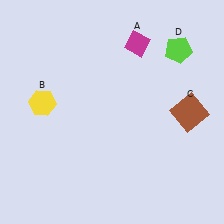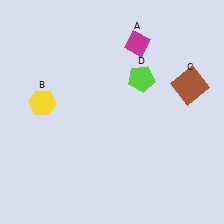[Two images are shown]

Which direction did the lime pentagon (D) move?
The lime pentagon (D) moved left.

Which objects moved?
The objects that moved are: the brown square (C), the lime pentagon (D).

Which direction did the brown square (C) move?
The brown square (C) moved up.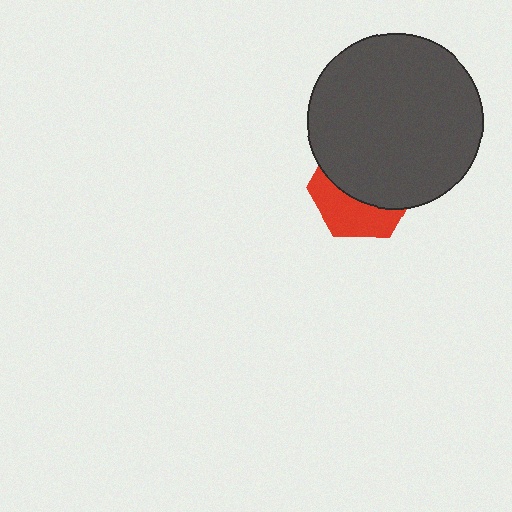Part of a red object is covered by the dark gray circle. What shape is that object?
It is a hexagon.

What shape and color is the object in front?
The object in front is a dark gray circle.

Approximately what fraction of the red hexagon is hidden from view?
Roughly 61% of the red hexagon is hidden behind the dark gray circle.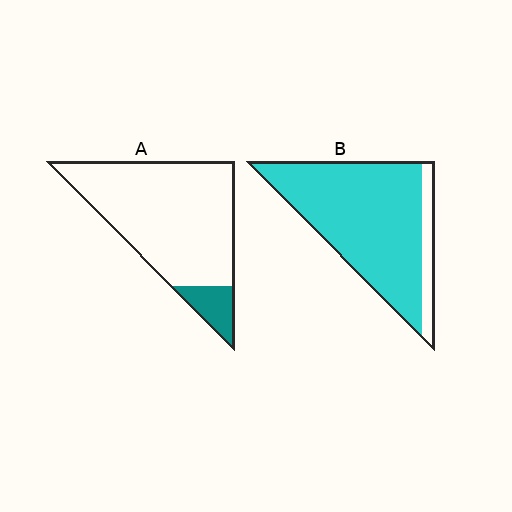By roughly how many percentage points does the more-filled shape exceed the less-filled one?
By roughly 75 percentage points (B over A).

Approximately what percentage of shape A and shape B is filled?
A is approximately 10% and B is approximately 85%.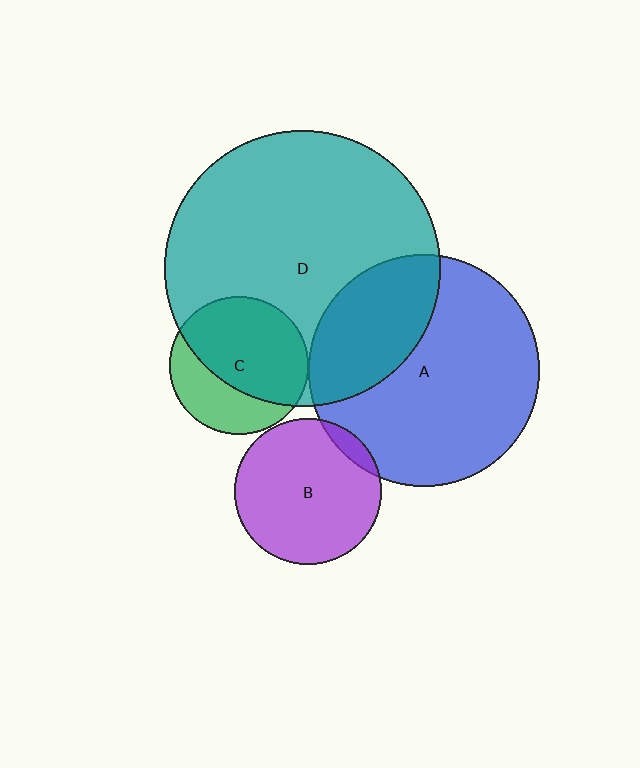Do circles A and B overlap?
Yes.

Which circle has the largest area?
Circle D (teal).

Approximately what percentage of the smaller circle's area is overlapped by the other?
Approximately 5%.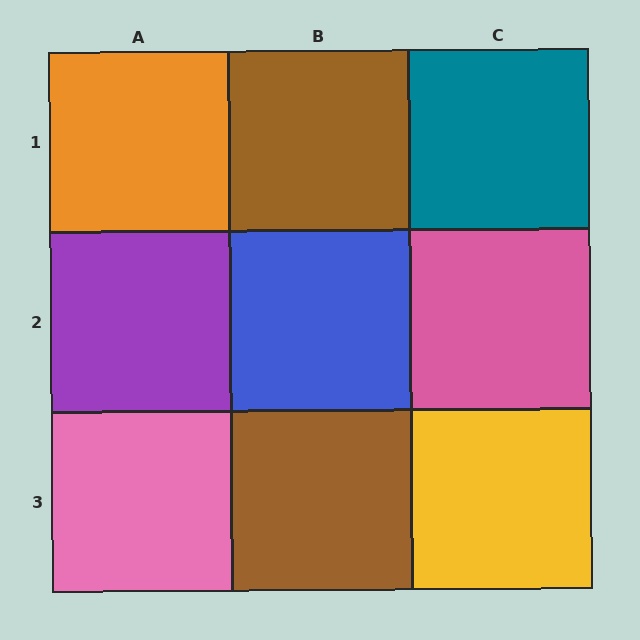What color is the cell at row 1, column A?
Orange.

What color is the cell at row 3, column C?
Yellow.